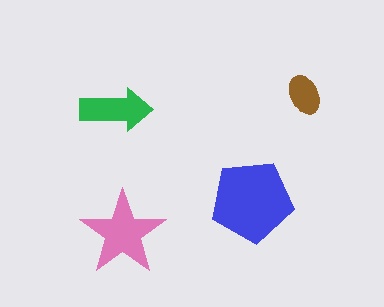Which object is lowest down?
The pink star is bottommost.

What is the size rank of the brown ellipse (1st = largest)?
4th.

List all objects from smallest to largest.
The brown ellipse, the green arrow, the pink star, the blue pentagon.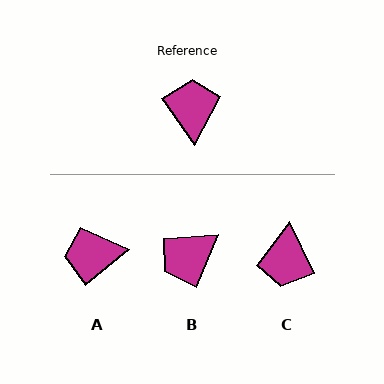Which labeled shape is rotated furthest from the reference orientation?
C, about 170 degrees away.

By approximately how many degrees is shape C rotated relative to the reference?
Approximately 170 degrees counter-clockwise.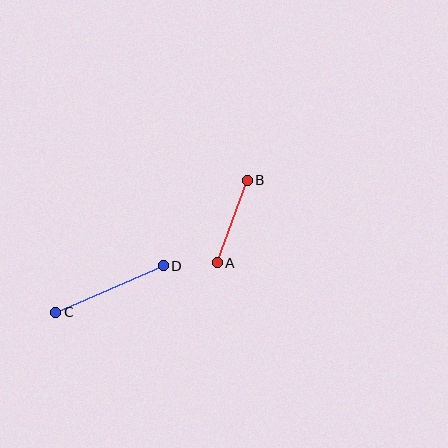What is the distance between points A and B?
The distance is approximately 88 pixels.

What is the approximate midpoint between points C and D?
The midpoint is at approximately (109, 289) pixels.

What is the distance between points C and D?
The distance is approximately 117 pixels.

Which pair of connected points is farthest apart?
Points C and D are farthest apart.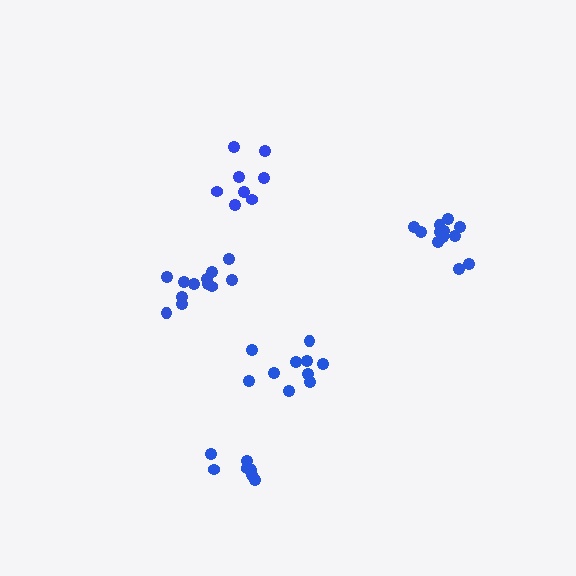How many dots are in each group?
Group 1: 10 dots, Group 2: 8 dots, Group 3: 12 dots, Group 4: 8 dots, Group 5: 12 dots (50 total).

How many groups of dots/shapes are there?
There are 5 groups.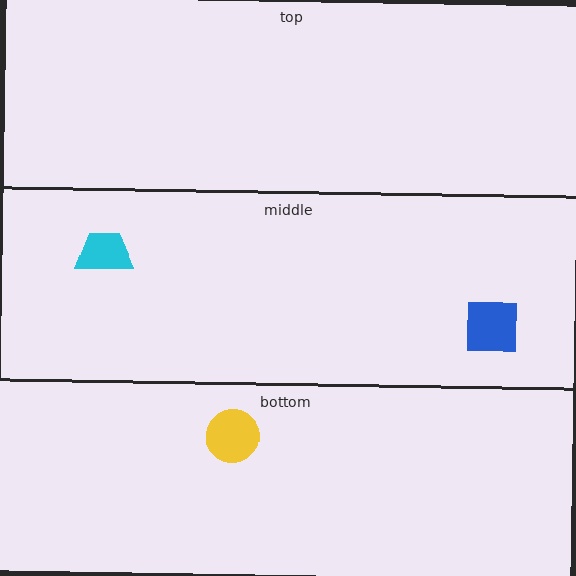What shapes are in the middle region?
The blue square, the cyan trapezoid.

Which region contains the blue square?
The middle region.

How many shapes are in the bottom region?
1.